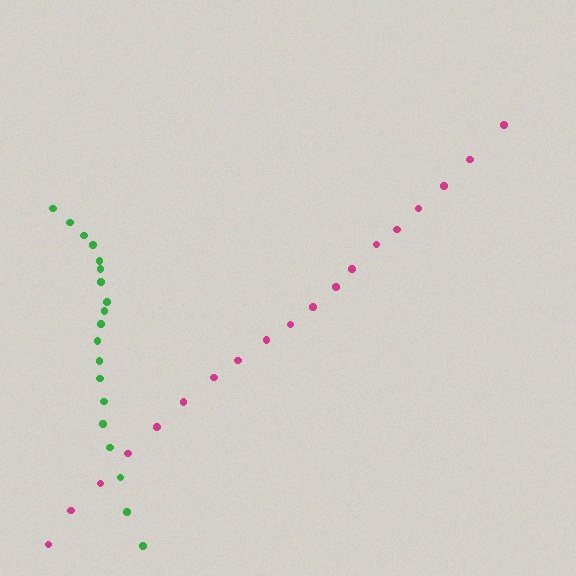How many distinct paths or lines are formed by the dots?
There are 2 distinct paths.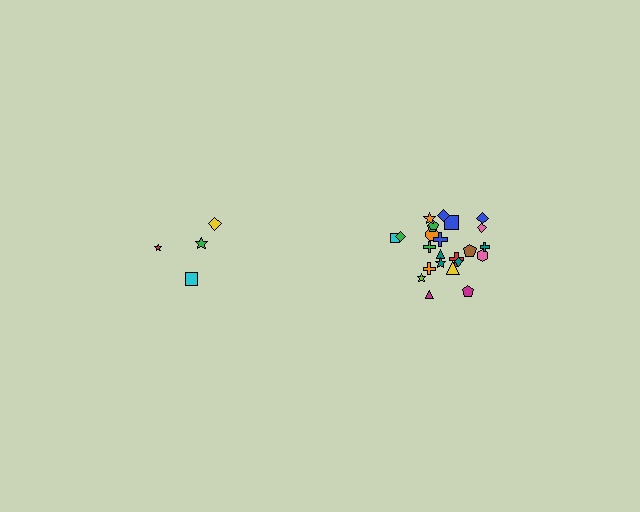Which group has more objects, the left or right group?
The right group.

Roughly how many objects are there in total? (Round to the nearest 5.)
Roughly 30 objects in total.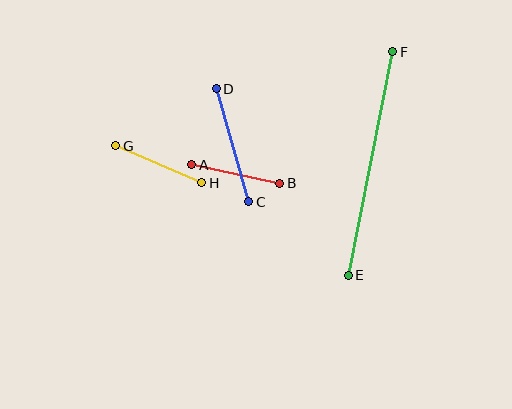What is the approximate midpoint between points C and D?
The midpoint is at approximately (232, 145) pixels.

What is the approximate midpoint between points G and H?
The midpoint is at approximately (159, 164) pixels.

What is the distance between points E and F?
The distance is approximately 228 pixels.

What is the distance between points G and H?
The distance is approximately 93 pixels.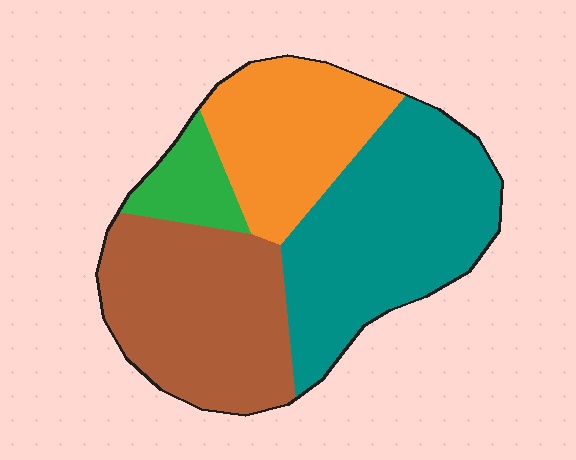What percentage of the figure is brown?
Brown covers around 30% of the figure.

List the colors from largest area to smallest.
From largest to smallest: teal, brown, orange, green.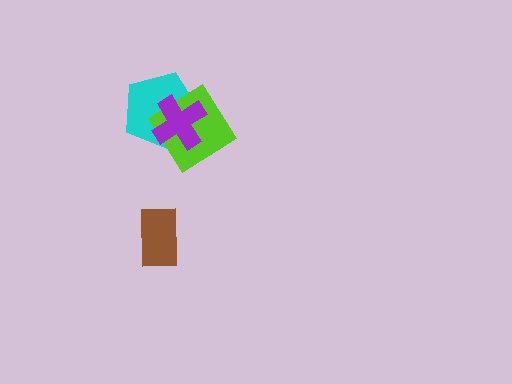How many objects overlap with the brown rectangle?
0 objects overlap with the brown rectangle.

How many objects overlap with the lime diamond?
2 objects overlap with the lime diamond.